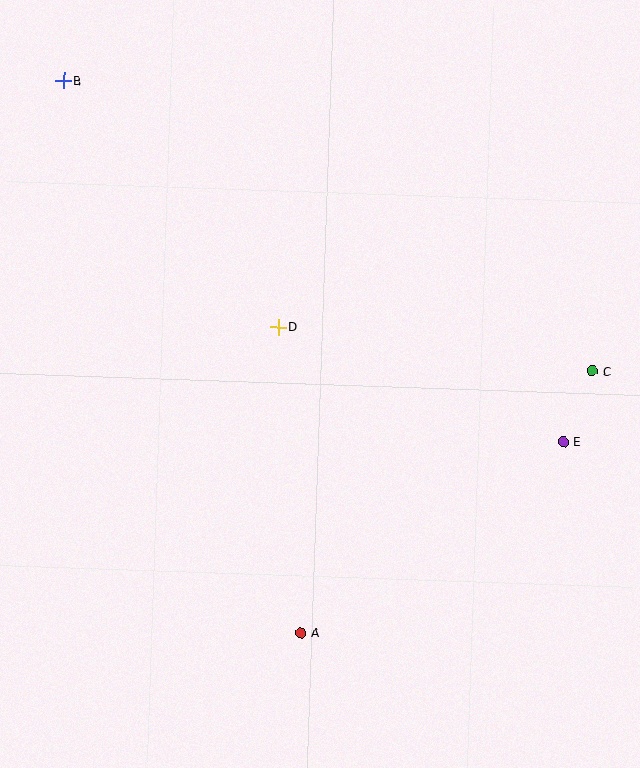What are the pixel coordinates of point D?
Point D is at (278, 327).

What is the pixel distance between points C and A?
The distance between C and A is 392 pixels.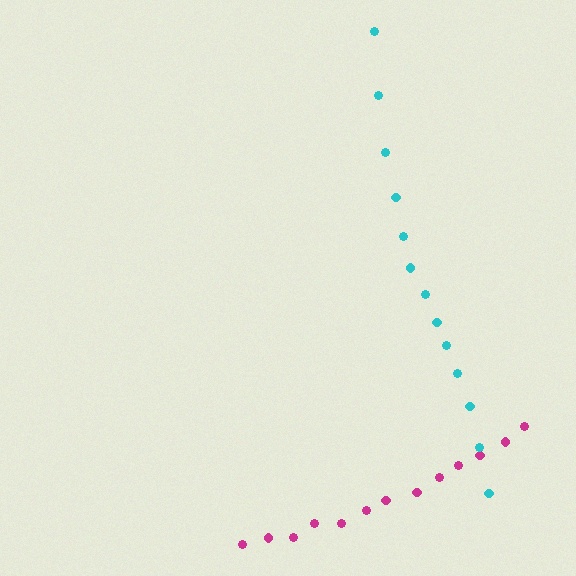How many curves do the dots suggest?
There are 2 distinct paths.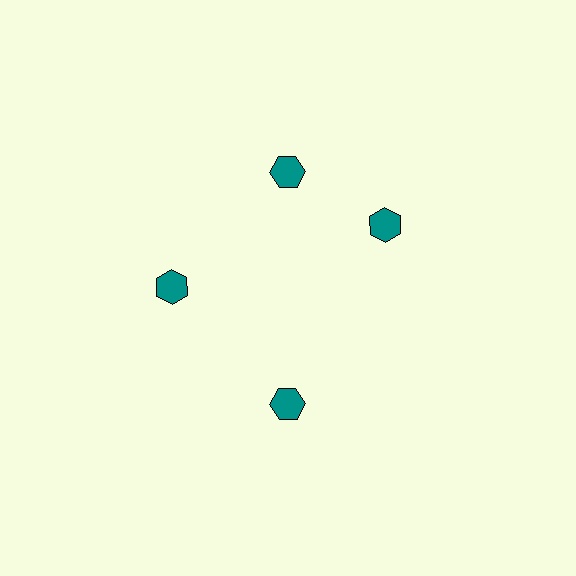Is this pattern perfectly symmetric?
No. The 4 teal hexagons are arranged in a ring, but one element near the 3 o'clock position is rotated out of alignment along the ring, breaking the 4-fold rotational symmetry.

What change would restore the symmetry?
The symmetry would be restored by rotating it back into even spacing with its neighbors so that all 4 hexagons sit at equal angles and equal distance from the center.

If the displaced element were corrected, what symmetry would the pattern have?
It would have 4-fold rotational symmetry — the pattern would map onto itself every 90 degrees.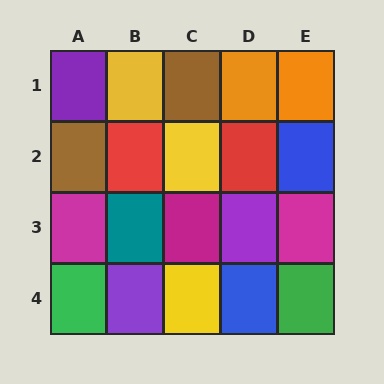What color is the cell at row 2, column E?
Blue.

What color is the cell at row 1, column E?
Orange.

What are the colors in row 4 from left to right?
Green, purple, yellow, blue, green.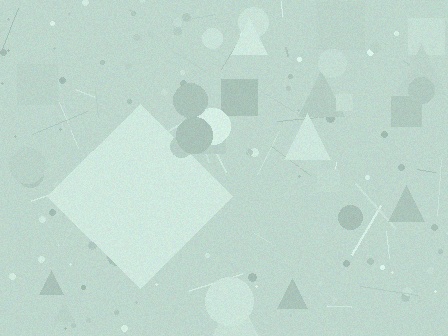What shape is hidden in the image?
A diamond is hidden in the image.